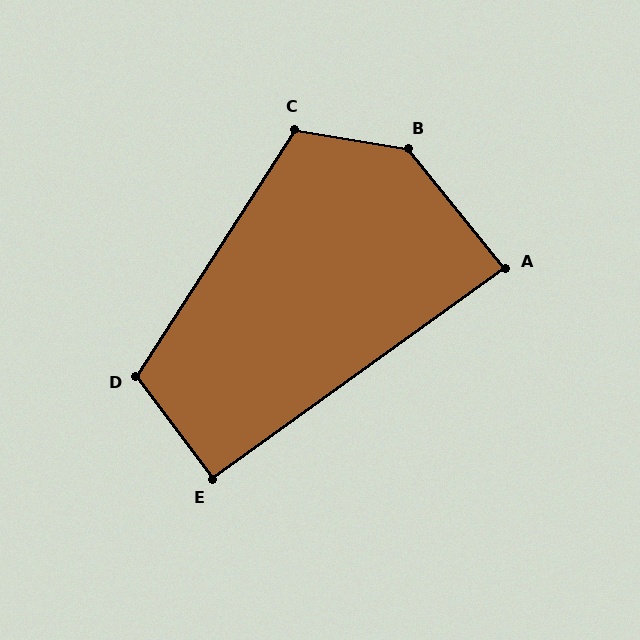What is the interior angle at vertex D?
Approximately 111 degrees (obtuse).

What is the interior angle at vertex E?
Approximately 91 degrees (approximately right).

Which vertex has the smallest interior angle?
A, at approximately 87 degrees.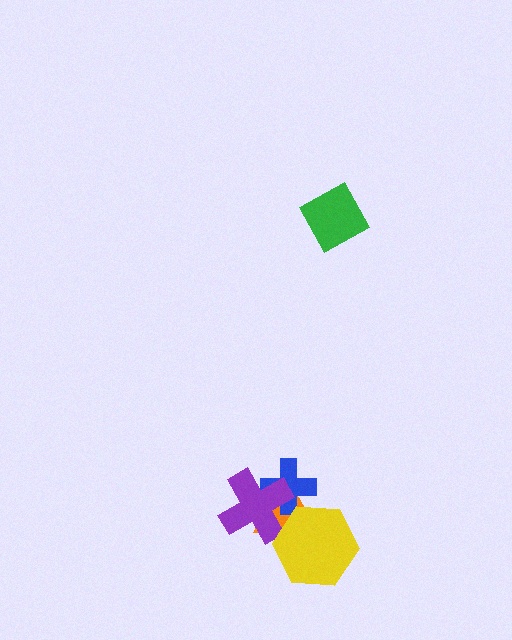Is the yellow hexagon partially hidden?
No, no other shape covers it.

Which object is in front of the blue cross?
The purple cross is in front of the blue cross.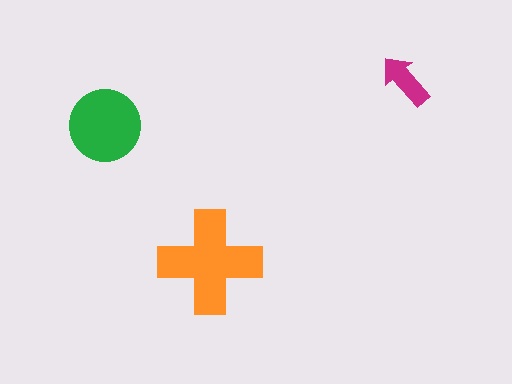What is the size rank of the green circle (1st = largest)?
2nd.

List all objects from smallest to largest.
The magenta arrow, the green circle, the orange cross.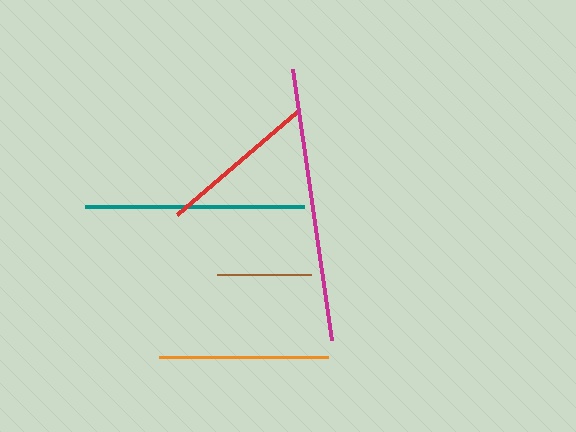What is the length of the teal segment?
The teal segment is approximately 219 pixels long.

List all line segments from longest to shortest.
From longest to shortest: magenta, teal, orange, red, brown.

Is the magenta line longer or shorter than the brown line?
The magenta line is longer than the brown line.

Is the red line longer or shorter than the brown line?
The red line is longer than the brown line.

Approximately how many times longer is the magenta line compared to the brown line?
The magenta line is approximately 2.9 times the length of the brown line.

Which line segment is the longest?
The magenta line is the longest at approximately 273 pixels.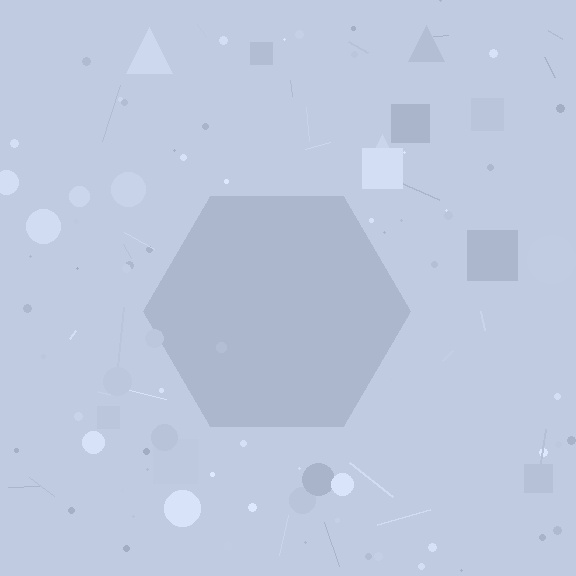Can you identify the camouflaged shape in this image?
The camouflaged shape is a hexagon.